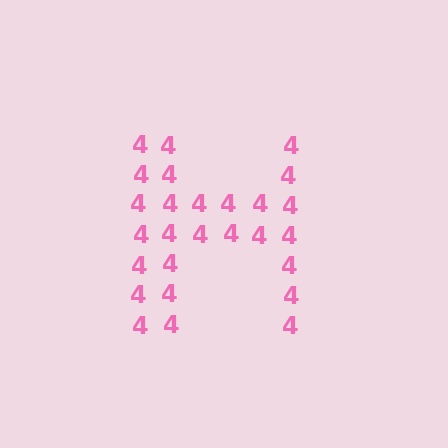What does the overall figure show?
The overall figure shows the letter H.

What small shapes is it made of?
It is made of small digit 4's.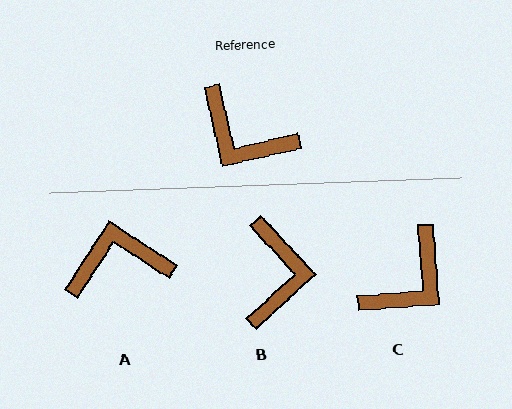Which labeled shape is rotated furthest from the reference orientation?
A, about 136 degrees away.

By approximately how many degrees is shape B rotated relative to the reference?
Approximately 120 degrees counter-clockwise.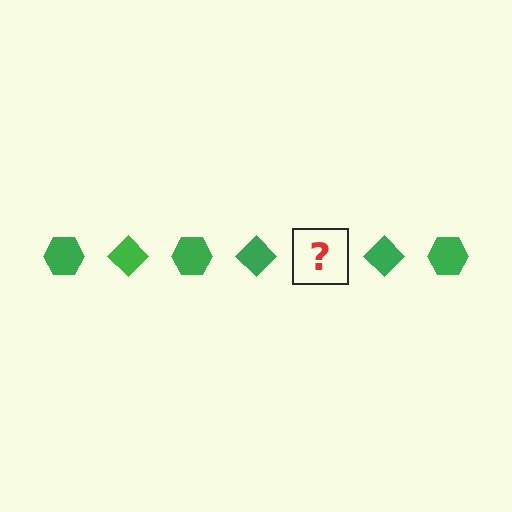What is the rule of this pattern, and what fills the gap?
The rule is that the pattern cycles through hexagon, diamond shapes in green. The gap should be filled with a green hexagon.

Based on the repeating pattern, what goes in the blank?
The blank should be a green hexagon.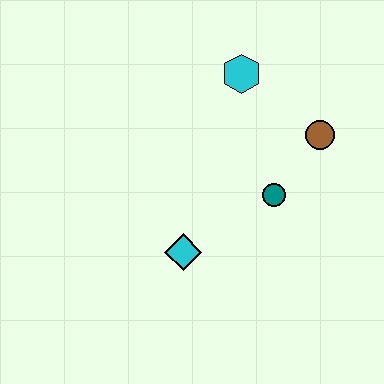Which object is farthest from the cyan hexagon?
The cyan diamond is farthest from the cyan hexagon.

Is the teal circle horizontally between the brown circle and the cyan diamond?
Yes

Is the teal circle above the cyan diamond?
Yes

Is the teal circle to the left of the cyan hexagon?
No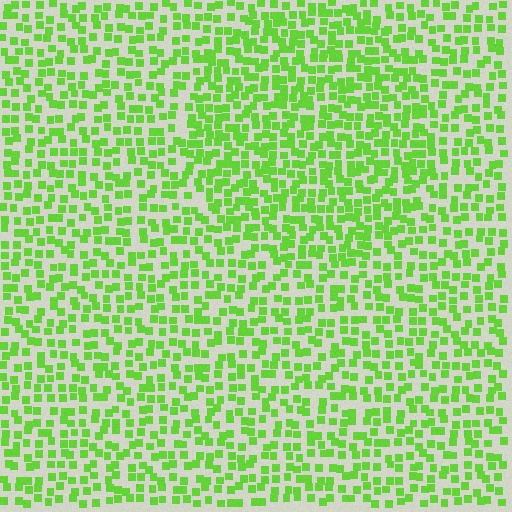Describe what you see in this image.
The image contains small lime elements arranged at two different densities. A circle-shaped region is visible where the elements are more densely packed than the surrounding area.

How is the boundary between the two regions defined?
The boundary is defined by a change in element density (approximately 1.5x ratio). All elements are the same color, size, and shape.